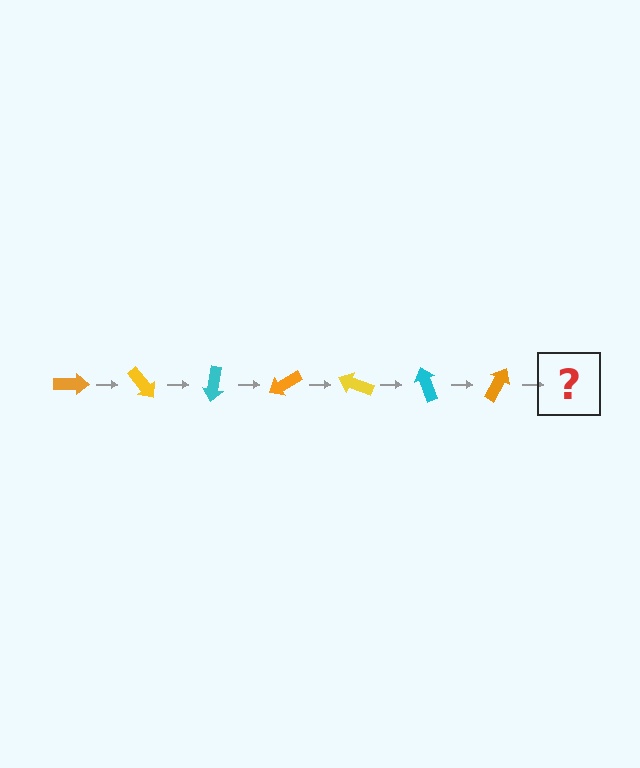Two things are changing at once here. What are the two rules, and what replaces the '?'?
The two rules are that it rotates 50 degrees each step and the color cycles through orange, yellow, and cyan. The '?' should be a yellow arrow, rotated 350 degrees from the start.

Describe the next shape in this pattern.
It should be a yellow arrow, rotated 350 degrees from the start.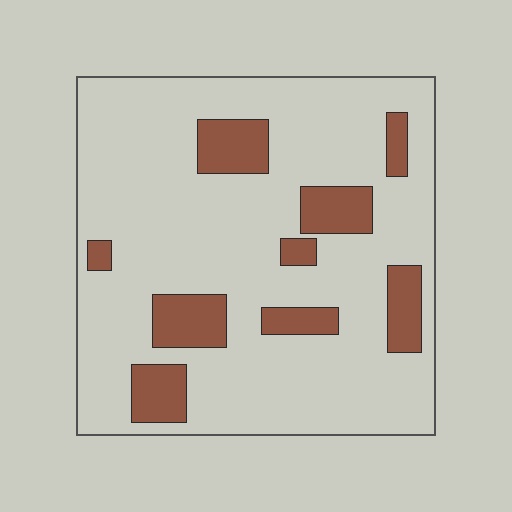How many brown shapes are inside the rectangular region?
9.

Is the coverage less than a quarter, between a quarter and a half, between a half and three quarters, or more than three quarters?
Less than a quarter.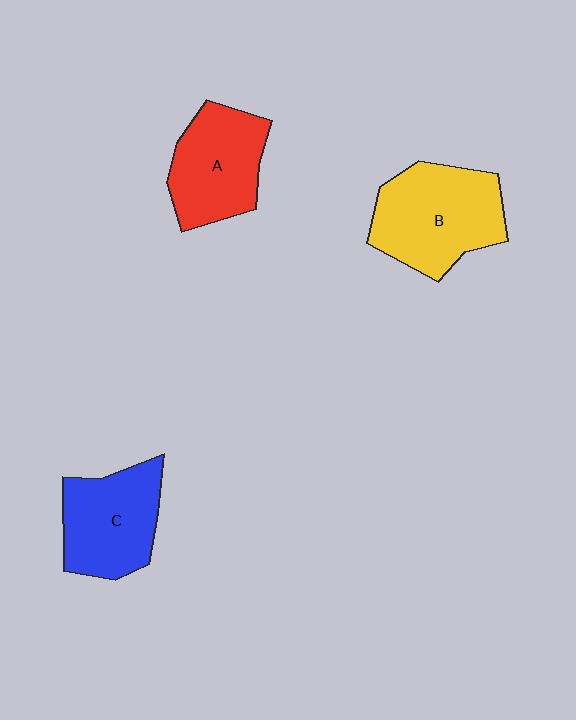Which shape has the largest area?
Shape B (yellow).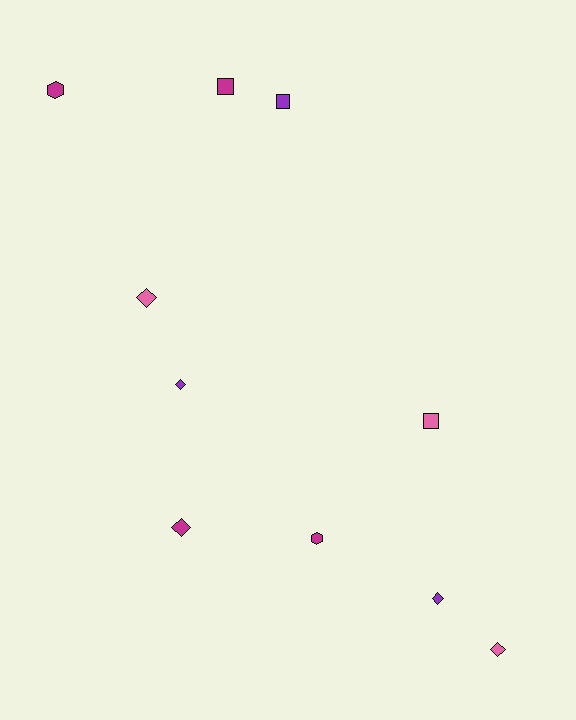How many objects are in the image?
There are 10 objects.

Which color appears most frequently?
Magenta, with 4 objects.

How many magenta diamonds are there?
There is 1 magenta diamond.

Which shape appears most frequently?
Diamond, with 5 objects.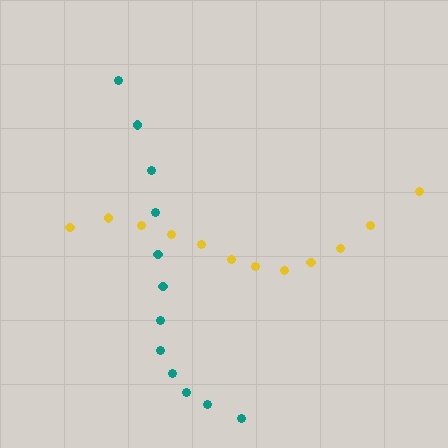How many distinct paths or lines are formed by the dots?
There are 2 distinct paths.